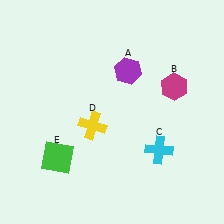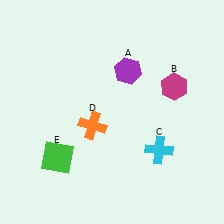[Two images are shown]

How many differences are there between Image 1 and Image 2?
There is 1 difference between the two images.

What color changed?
The cross (D) changed from yellow in Image 1 to orange in Image 2.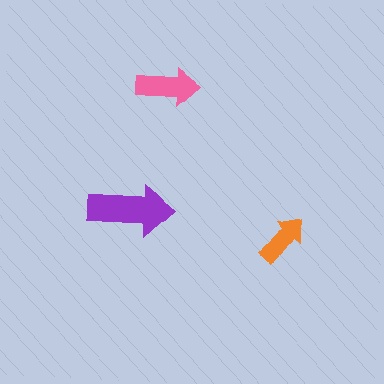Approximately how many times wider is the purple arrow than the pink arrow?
About 1.5 times wider.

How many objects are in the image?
There are 3 objects in the image.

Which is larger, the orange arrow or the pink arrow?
The pink one.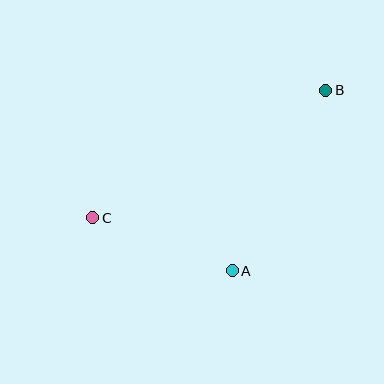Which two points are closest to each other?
Points A and C are closest to each other.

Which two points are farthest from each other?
Points B and C are farthest from each other.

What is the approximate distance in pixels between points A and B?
The distance between A and B is approximately 203 pixels.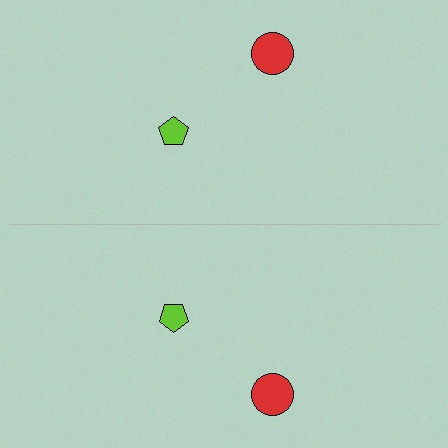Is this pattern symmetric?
Yes, this pattern has bilateral (reflection) symmetry.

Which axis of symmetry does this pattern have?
The pattern has a horizontal axis of symmetry running through the center of the image.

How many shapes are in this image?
There are 4 shapes in this image.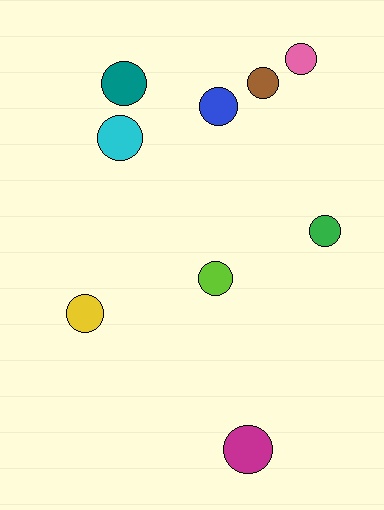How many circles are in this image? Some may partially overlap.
There are 9 circles.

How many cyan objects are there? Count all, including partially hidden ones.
There is 1 cyan object.